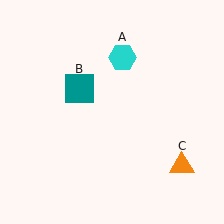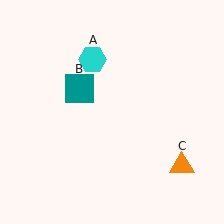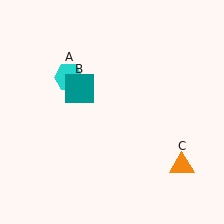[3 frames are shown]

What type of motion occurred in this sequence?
The cyan hexagon (object A) rotated counterclockwise around the center of the scene.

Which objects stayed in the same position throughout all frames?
Teal square (object B) and orange triangle (object C) remained stationary.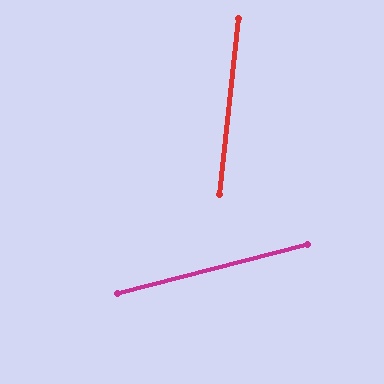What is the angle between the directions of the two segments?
Approximately 69 degrees.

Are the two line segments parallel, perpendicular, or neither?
Neither parallel nor perpendicular — they differ by about 69°.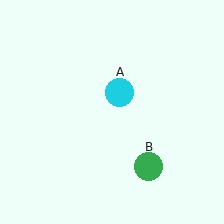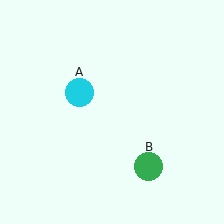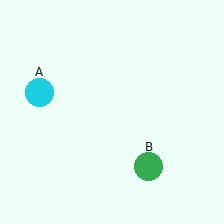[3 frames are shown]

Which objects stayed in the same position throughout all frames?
Green circle (object B) remained stationary.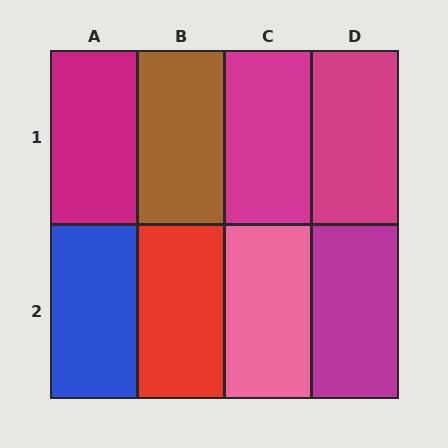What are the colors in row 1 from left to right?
Magenta, brown, magenta, magenta.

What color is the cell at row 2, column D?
Magenta.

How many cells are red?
1 cell is red.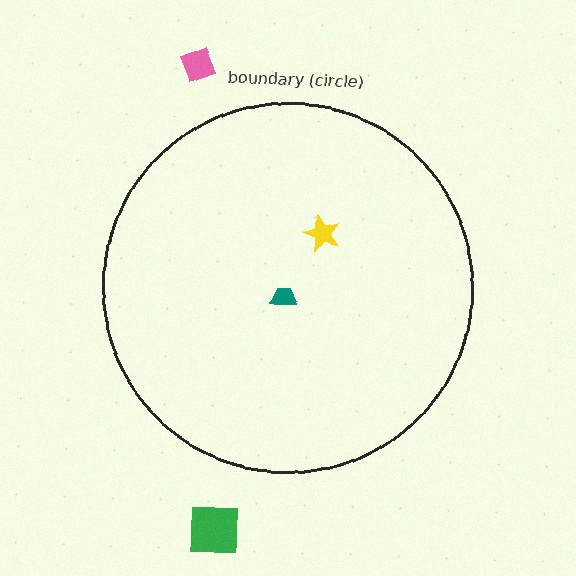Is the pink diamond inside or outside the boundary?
Outside.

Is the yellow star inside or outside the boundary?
Inside.